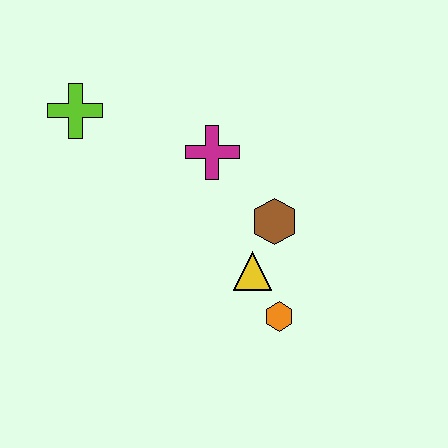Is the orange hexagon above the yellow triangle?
No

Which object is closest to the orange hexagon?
The yellow triangle is closest to the orange hexagon.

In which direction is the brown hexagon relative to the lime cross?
The brown hexagon is to the right of the lime cross.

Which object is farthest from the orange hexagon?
The lime cross is farthest from the orange hexagon.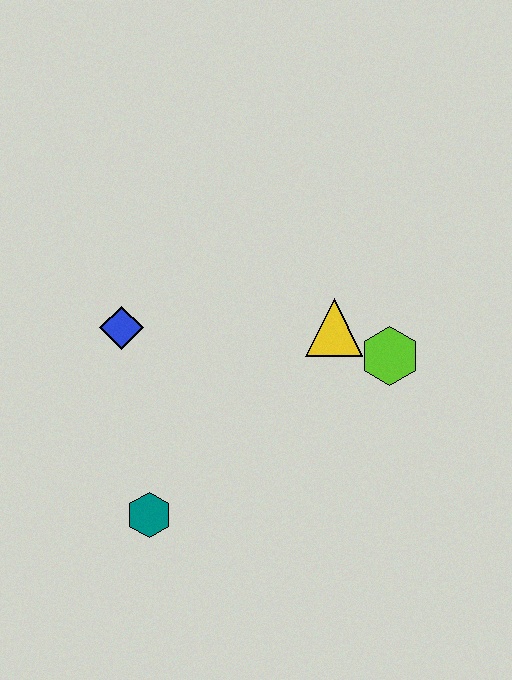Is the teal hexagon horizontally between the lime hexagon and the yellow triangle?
No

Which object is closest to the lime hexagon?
The yellow triangle is closest to the lime hexagon.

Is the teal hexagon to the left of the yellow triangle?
Yes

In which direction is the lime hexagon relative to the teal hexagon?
The lime hexagon is to the right of the teal hexagon.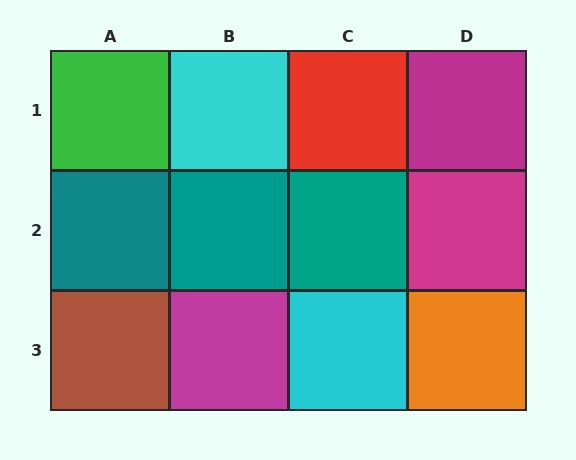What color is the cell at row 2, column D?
Magenta.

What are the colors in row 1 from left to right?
Green, cyan, red, magenta.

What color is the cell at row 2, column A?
Teal.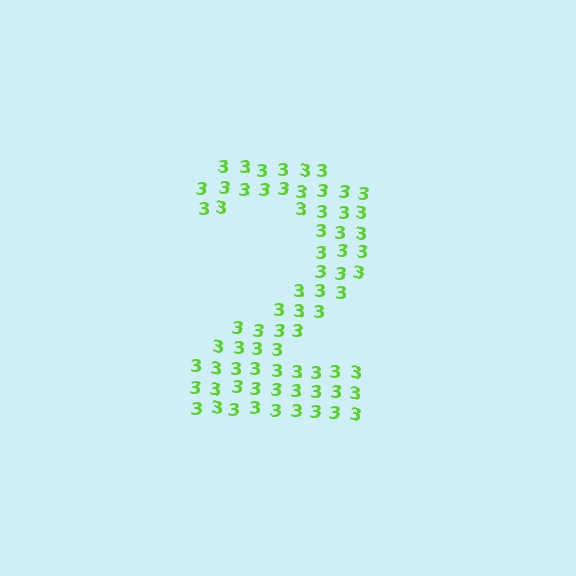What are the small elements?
The small elements are digit 3's.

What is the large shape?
The large shape is the digit 2.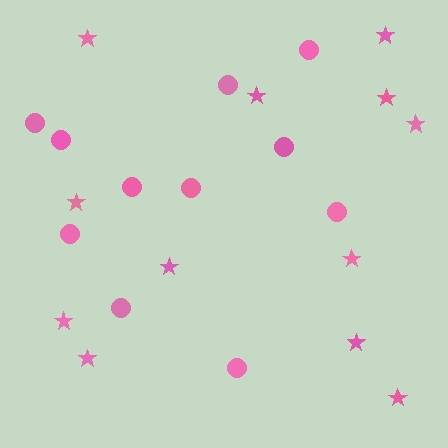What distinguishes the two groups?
There are 2 groups: one group of circles (11) and one group of stars (12).